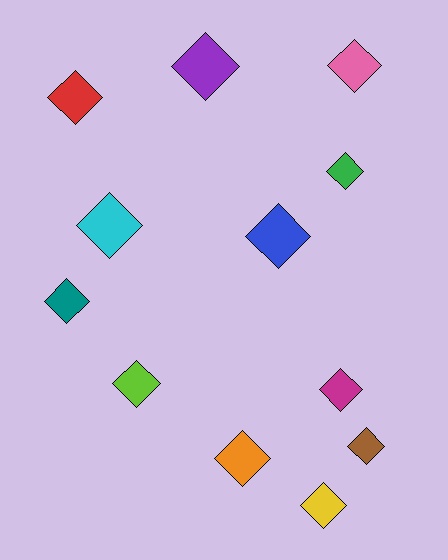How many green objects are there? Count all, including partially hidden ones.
There is 1 green object.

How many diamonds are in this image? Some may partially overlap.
There are 12 diamonds.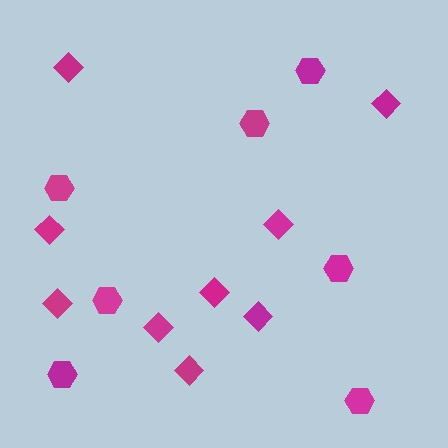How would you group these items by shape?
There are 2 groups: one group of hexagons (7) and one group of diamonds (9).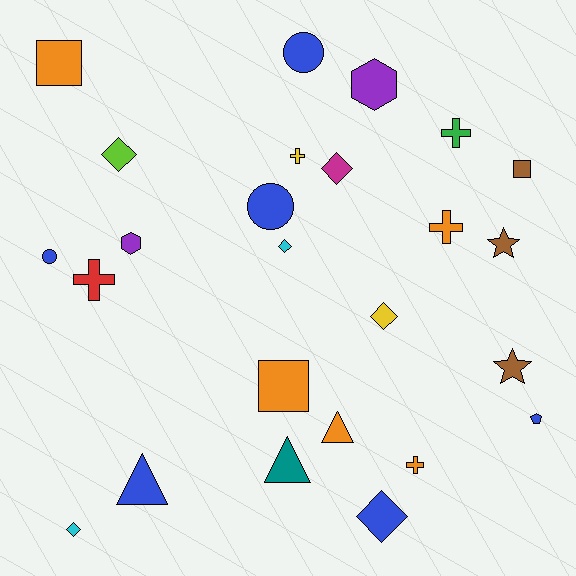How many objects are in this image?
There are 25 objects.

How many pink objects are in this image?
There are no pink objects.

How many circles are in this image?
There are 3 circles.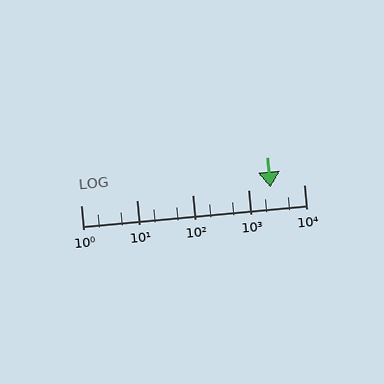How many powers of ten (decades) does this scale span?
The scale spans 4 decades, from 1 to 10000.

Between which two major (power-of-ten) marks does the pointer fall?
The pointer is between 1000 and 10000.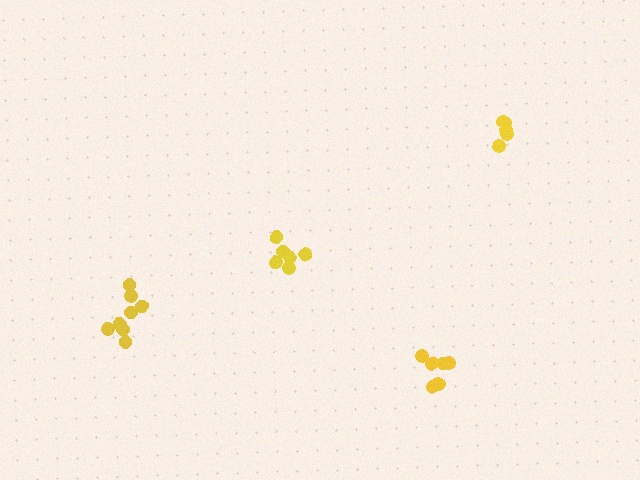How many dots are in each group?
Group 1: 6 dots, Group 2: 5 dots, Group 3: 8 dots, Group 4: 7 dots (26 total).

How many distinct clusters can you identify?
There are 4 distinct clusters.